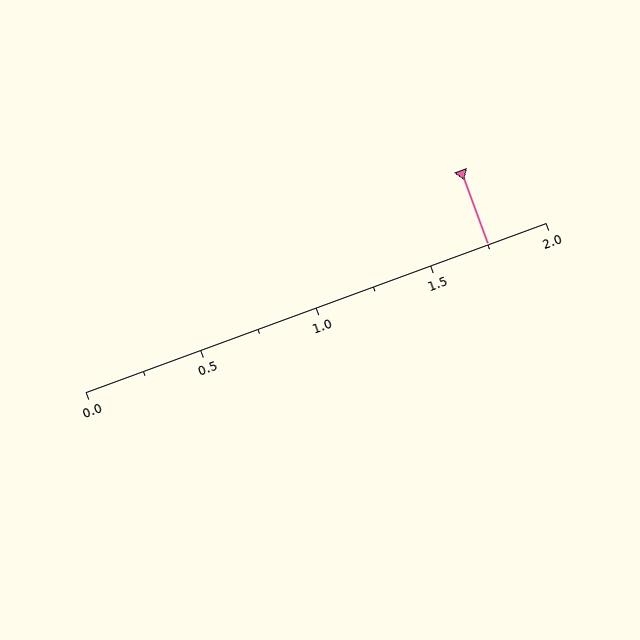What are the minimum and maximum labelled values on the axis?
The axis runs from 0.0 to 2.0.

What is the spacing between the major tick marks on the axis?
The major ticks are spaced 0.5 apart.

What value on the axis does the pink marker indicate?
The marker indicates approximately 1.75.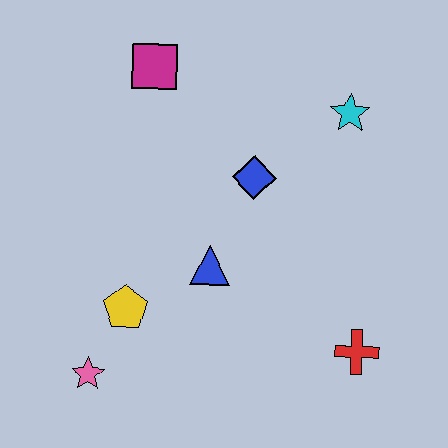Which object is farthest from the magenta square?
The red cross is farthest from the magenta square.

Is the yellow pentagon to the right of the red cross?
No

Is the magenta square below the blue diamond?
No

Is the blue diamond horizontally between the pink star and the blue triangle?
No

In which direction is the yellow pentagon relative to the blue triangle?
The yellow pentagon is to the left of the blue triangle.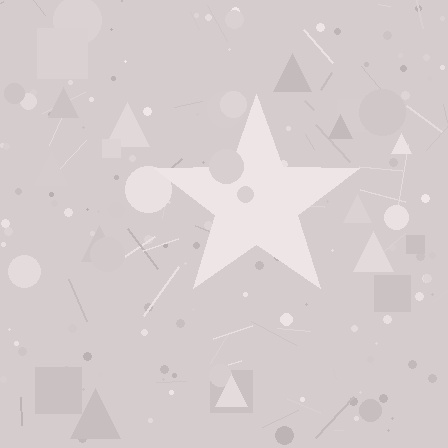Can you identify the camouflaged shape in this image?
The camouflaged shape is a star.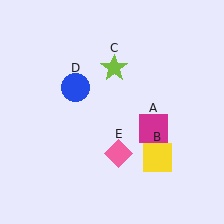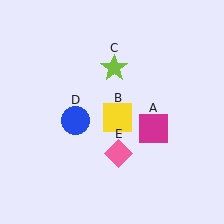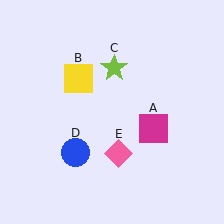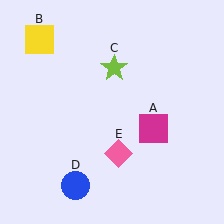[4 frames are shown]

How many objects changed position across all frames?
2 objects changed position: yellow square (object B), blue circle (object D).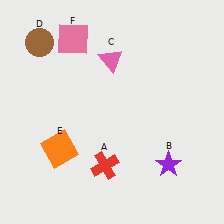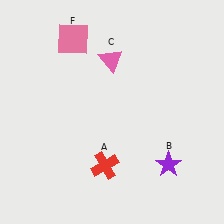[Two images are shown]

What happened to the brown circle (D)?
The brown circle (D) was removed in Image 2. It was in the top-left area of Image 1.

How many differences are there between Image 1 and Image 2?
There are 2 differences between the two images.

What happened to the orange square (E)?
The orange square (E) was removed in Image 2. It was in the bottom-left area of Image 1.